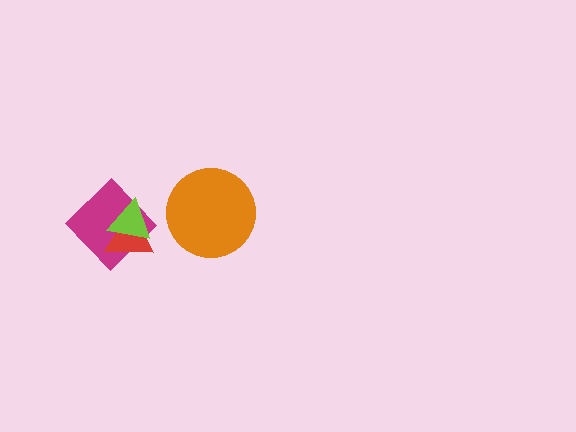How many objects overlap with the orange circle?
0 objects overlap with the orange circle.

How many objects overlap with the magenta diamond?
2 objects overlap with the magenta diamond.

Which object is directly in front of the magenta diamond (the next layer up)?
The red triangle is directly in front of the magenta diamond.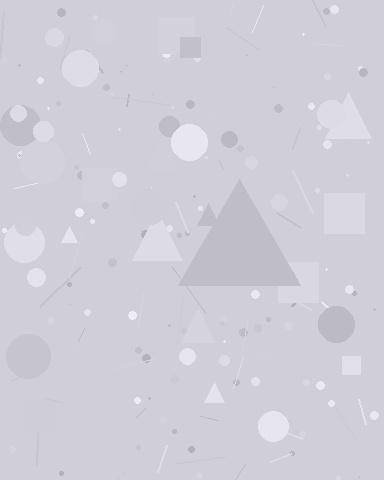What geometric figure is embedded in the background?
A triangle is embedded in the background.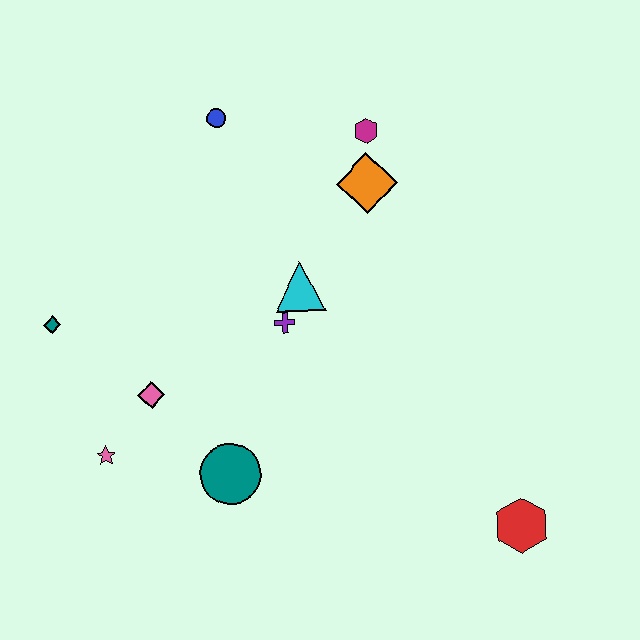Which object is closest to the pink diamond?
The pink star is closest to the pink diamond.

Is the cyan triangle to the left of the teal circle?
No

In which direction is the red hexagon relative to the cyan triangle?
The red hexagon is below the cyan triangle.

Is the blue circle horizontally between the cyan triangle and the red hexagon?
No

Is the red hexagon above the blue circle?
No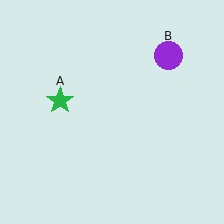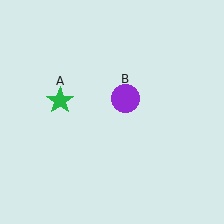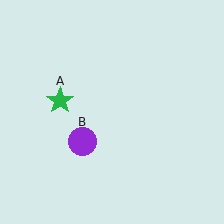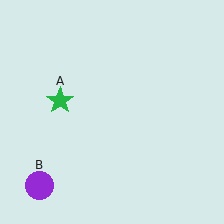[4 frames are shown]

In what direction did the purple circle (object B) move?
The purple circle (object B) moved down and to the left.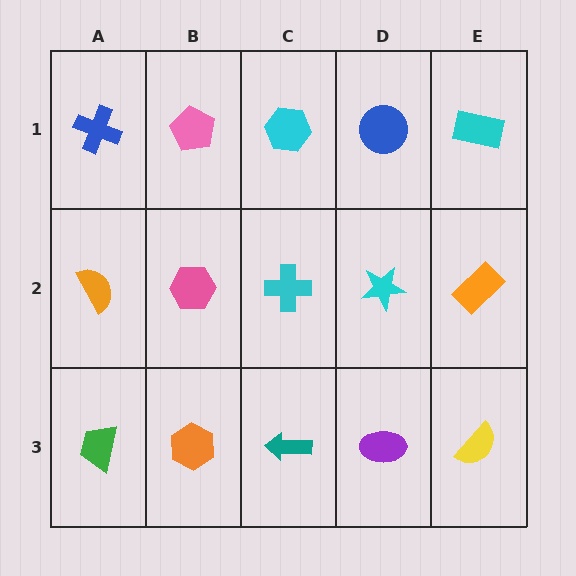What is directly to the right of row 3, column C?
A purple ellipse.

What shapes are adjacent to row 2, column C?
A cyan hexagon (row 1, column C), a teal arrow (row 3, column C), a pink hexagon (row 2, column B), a cyan star (row 2, column D).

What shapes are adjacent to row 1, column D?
A cyan star (row 2, column D), a cyan hexagon (row 1, column C), a cyan rectangle (row 1, column E).